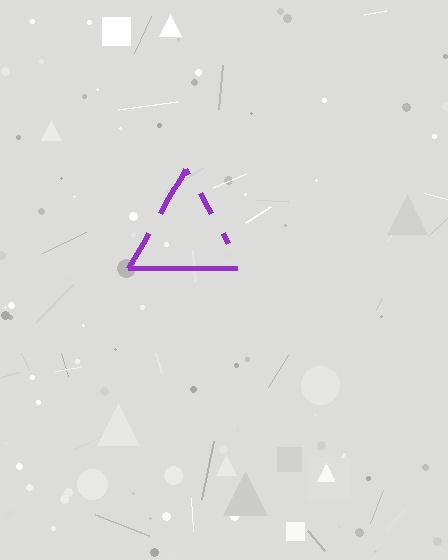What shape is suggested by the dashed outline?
The dashed outline suggests a triangle.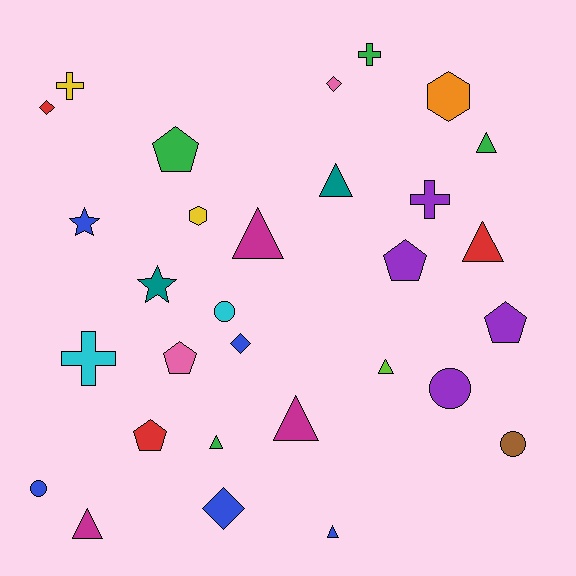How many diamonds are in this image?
There are 4 diamonds.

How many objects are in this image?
There are 30 objects.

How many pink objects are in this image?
There are 2 pink objects.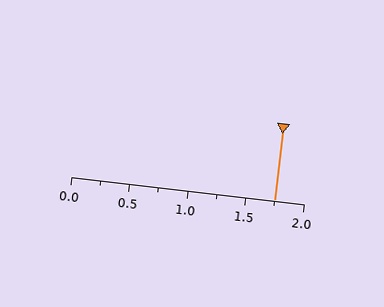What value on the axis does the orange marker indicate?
The marker indicates approximately 1.75.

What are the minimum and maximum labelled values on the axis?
The axis runs from 0.0 to 2.0.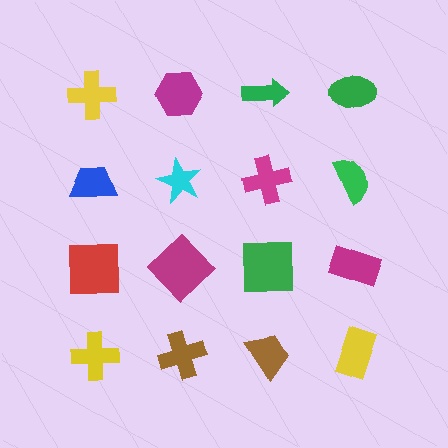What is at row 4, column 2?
A brown cross.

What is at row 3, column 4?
A magenta rectangle.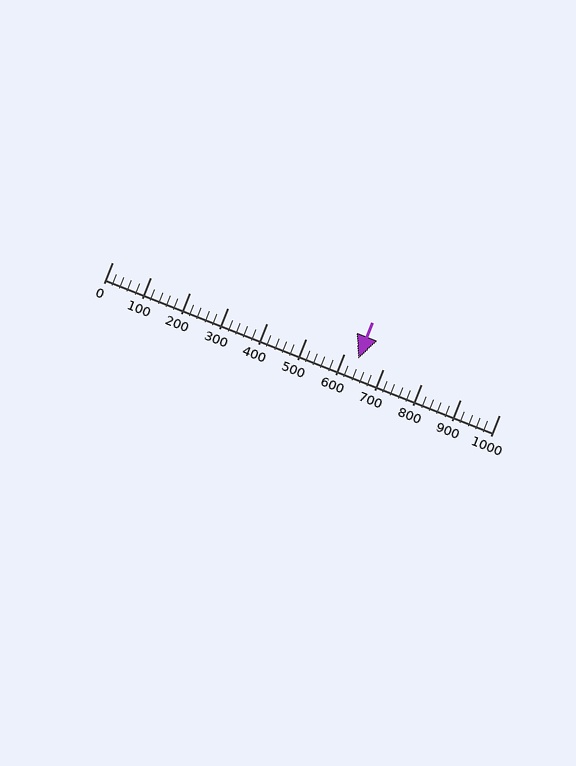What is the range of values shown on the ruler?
The ruler shows values from 0 to 1000.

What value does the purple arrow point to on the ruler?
The purple arrow points to approximately 635.